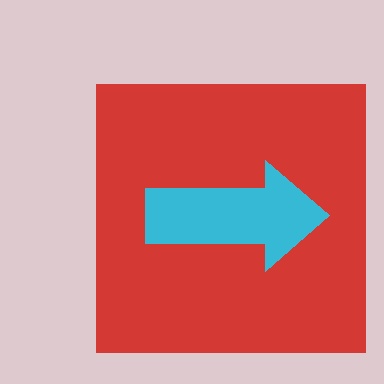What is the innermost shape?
The cyan arrow.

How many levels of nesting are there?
2.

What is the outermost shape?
The red square.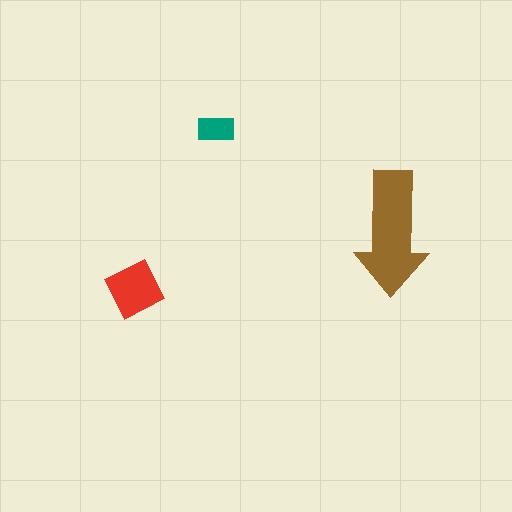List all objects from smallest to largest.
The teal rectangle, the red diamond, the brown arrow.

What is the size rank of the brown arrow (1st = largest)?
1st.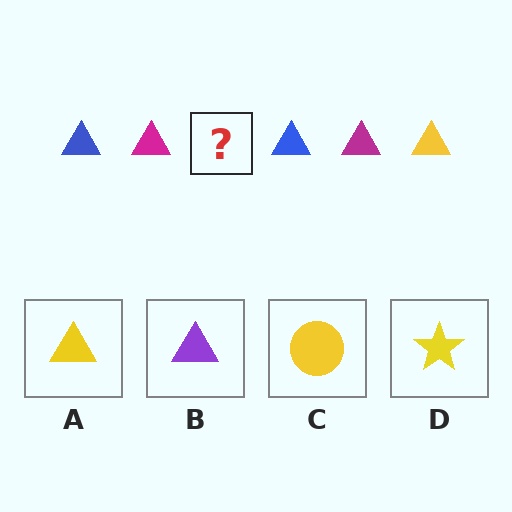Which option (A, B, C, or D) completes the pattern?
A.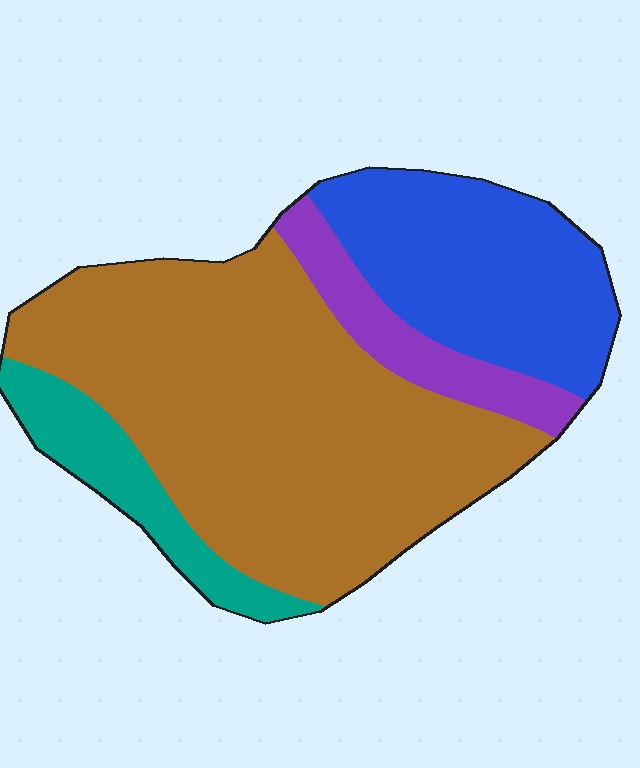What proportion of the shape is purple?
Purple covers about 10% of the shape.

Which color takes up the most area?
Brown, at roughly 55%.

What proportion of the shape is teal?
Teal covers about 10% of the shape.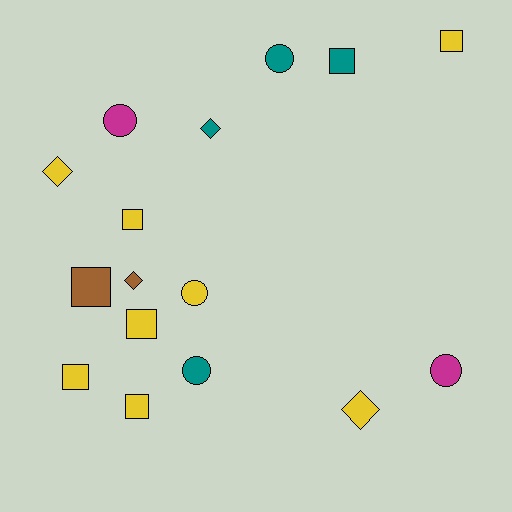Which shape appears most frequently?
Square, with 7 objects.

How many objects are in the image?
There are 16 objects.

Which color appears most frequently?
Yellow, with 8 objects.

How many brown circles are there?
There are no brown circles.